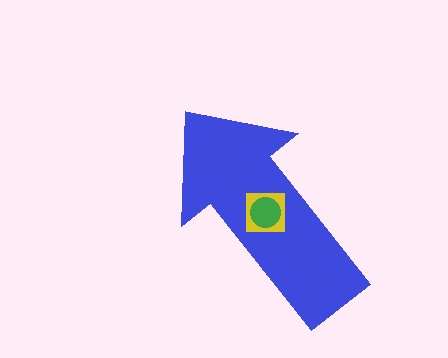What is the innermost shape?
The green circle.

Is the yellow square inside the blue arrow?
Yes.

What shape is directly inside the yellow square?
The green circle.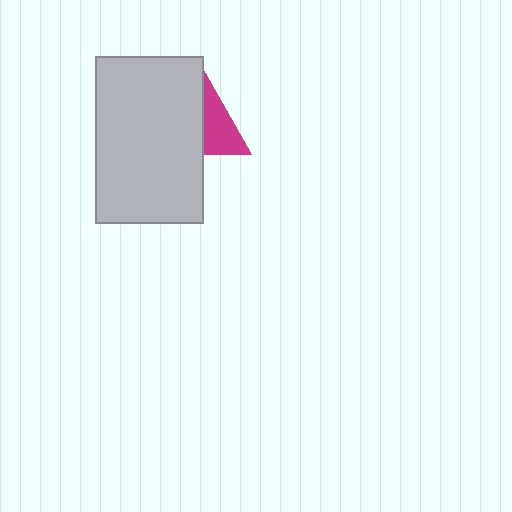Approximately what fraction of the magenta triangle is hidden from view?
Roughly 54% of the magenta triangle is hidden behind the light gray rectangle.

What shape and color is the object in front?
The object in front is a light gray rectangle.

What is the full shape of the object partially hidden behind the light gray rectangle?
The partially hidden object is a magenta triangle.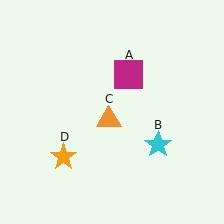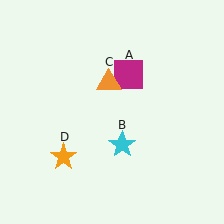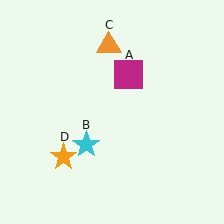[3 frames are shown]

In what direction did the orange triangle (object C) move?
The orange triangle (object C) moved up.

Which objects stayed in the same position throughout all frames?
Magenta square (object A) and orange star (object D) remained stationary.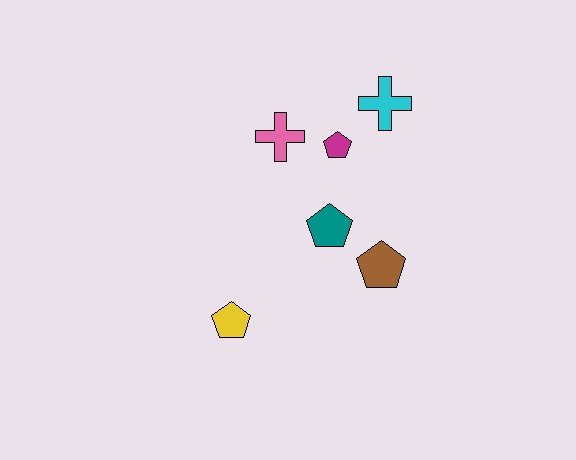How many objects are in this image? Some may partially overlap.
There are 6 objects.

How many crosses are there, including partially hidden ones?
There are 2 crosses.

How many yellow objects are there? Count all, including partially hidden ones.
There is 1 yellow object.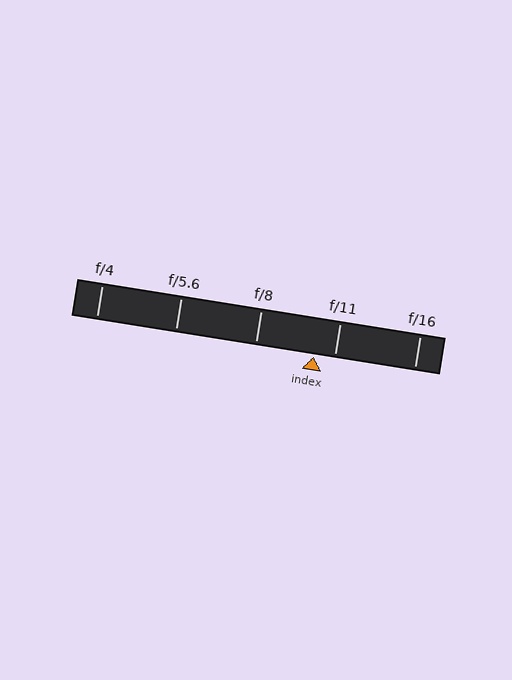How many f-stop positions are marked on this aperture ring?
There are 5 f-stop positions marked.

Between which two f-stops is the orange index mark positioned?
The index mark is between f/8 and f/11.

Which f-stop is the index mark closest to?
The index mark is closest to f/11.